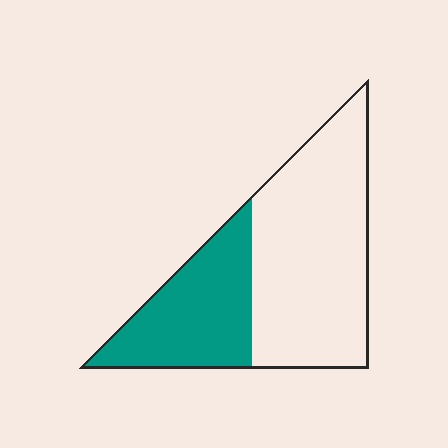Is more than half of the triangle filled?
No.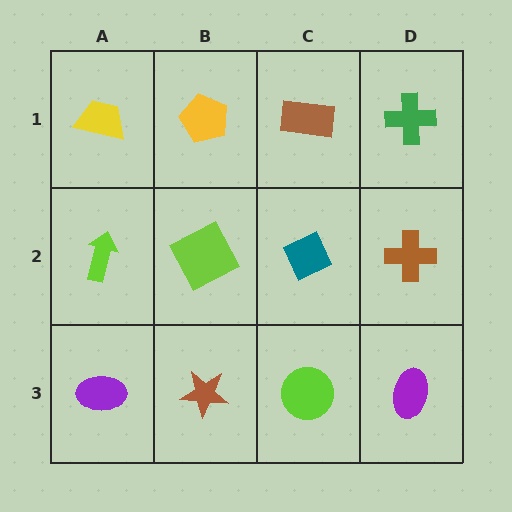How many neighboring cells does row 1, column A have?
2.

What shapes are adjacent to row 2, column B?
A yellow pentagon (row 1, column B), a brown star (row 3, column B), a lime arrow (row 2, column A), a teal diamond (row 2, column C).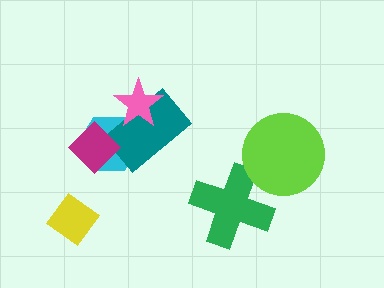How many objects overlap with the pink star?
2 objects overlap with the pink star.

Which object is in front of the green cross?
The lime circle is in front of the green cross.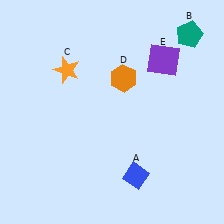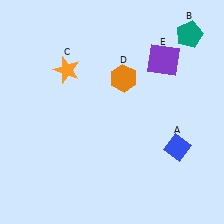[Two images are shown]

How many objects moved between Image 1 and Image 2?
1 object moved between the two images.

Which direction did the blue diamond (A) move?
The blue diamond (A) moved right.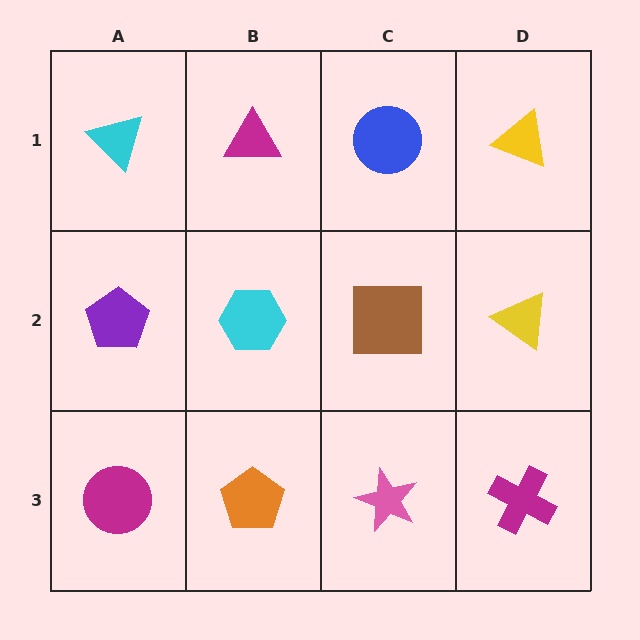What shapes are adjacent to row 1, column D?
A yellow triangle (row 2, column D), a blue circle (row 1, column C).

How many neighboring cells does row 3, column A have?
2.